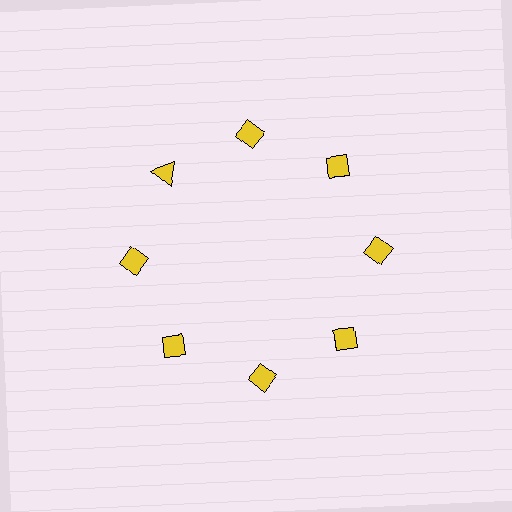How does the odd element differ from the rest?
It has a different shape: triangle instead of diamond.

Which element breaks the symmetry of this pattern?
The yellow triangle at roughly the 10 o'clock position breaks the symmetry. All other shapes are yellow diamonds.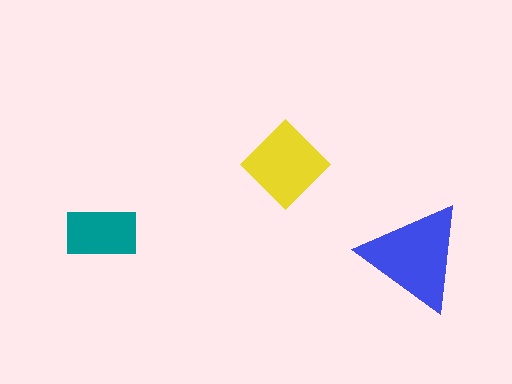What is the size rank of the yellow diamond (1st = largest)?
2nd.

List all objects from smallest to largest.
The teal rectangle, the yellow diamond, the blue triangle.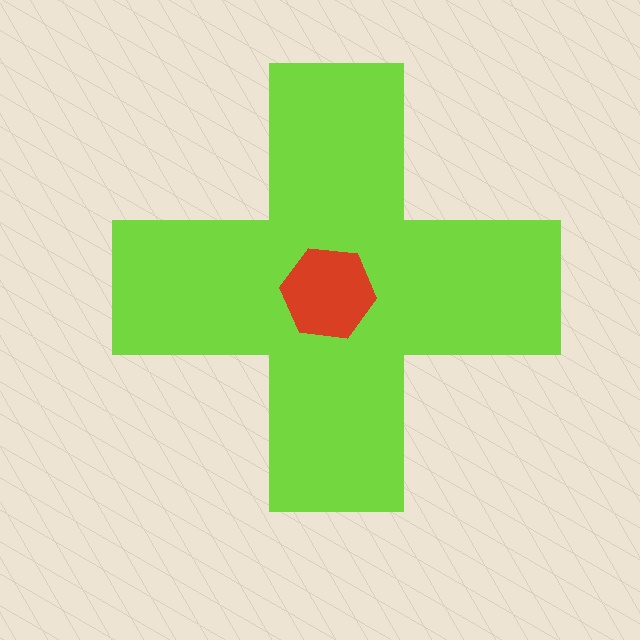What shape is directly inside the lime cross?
The red hexagon.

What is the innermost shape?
The red hexagon.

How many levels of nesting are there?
2.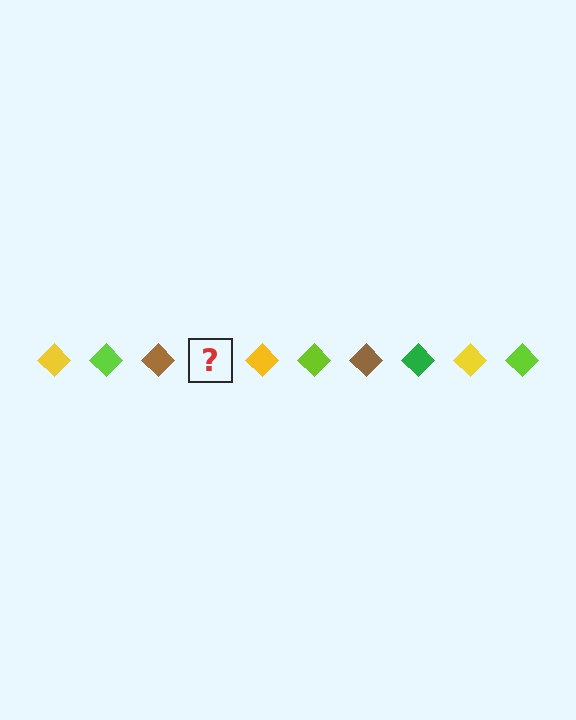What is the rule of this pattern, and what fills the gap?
The rule is that the pattern cycles through yellow, lime, brown, green diamonds. The gap should be filled with a green diamond.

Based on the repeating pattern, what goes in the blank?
The blank should be a green diamond.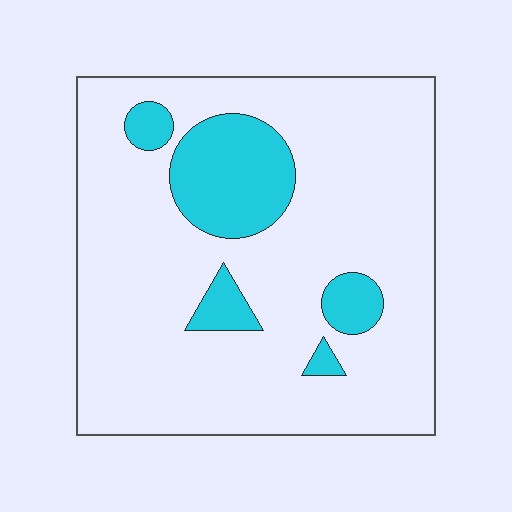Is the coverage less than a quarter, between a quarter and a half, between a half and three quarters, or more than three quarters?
Less than a quarter.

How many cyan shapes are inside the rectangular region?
5.